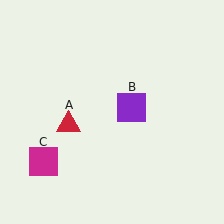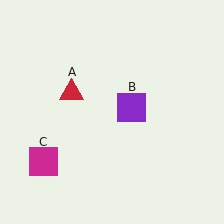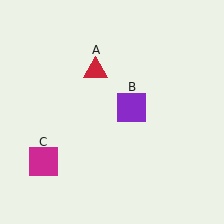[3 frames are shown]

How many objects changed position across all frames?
1 object changed position: red triangle (object A).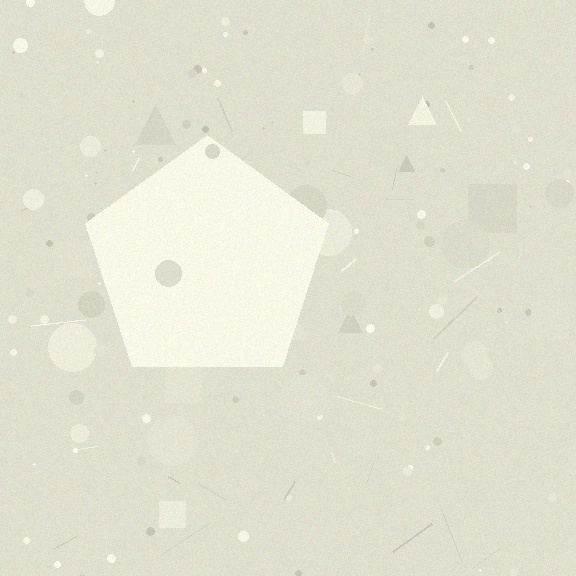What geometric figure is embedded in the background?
A pentagon is embedded in the background.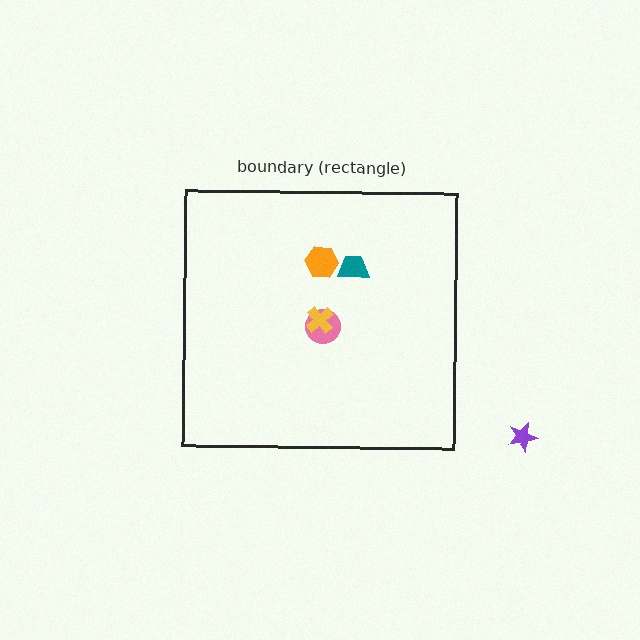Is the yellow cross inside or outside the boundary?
Inside.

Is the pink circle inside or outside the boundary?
Inside.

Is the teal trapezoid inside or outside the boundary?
Inside.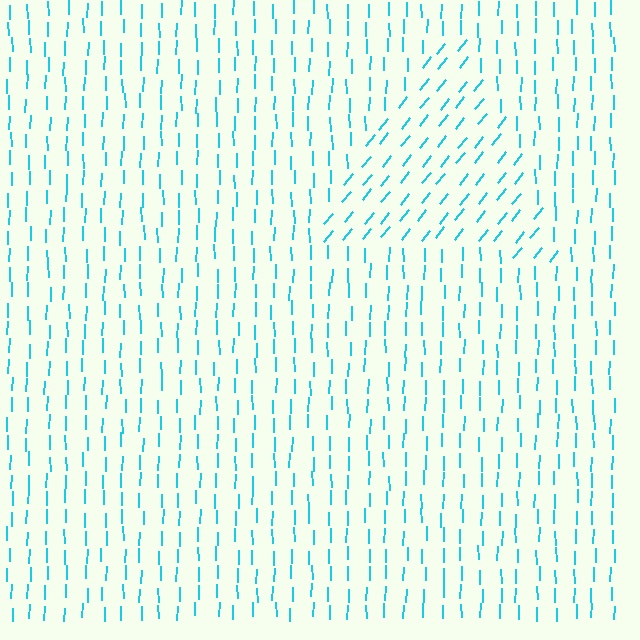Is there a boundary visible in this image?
Yes, there is a texture boundary formed by a change in line orientation.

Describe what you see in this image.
The image is filled with small cyan line segments. A triangle region in the image has lines oriented differently from the surrounding lines, creating a visible texture boundary.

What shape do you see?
I see a triangle.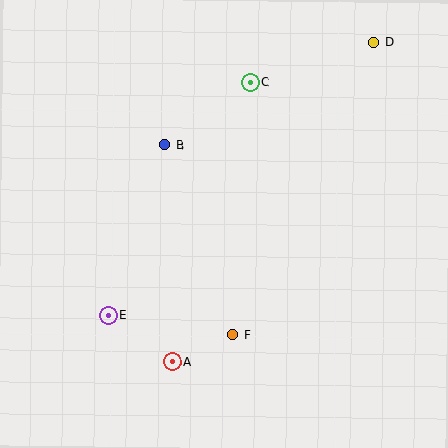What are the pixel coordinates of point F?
Point F is at (232, 335).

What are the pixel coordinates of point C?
Point C is at (250, 82).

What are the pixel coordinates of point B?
Point B is at (164, 145).